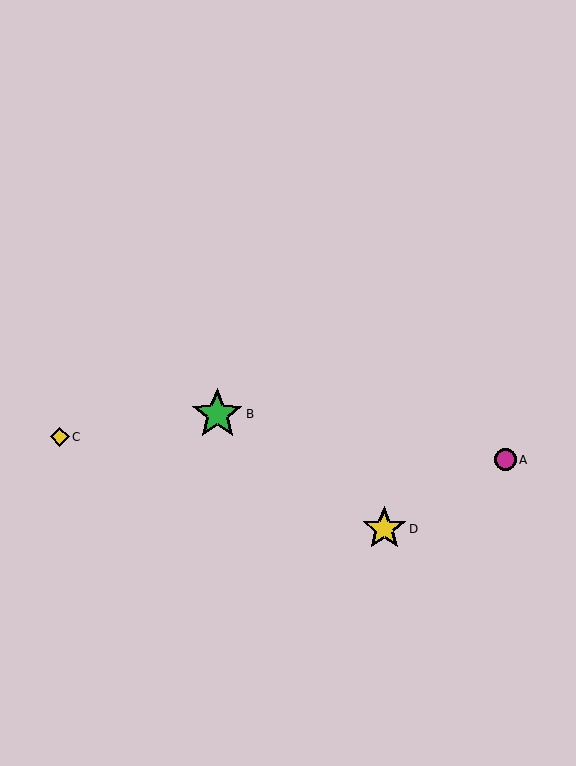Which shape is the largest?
The green star (labeled B) is the largest.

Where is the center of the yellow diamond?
The center of the yellow diamond is at (60, 437).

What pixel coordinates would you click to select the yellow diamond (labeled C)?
Click at (60, 437) to select the yellow diamond C.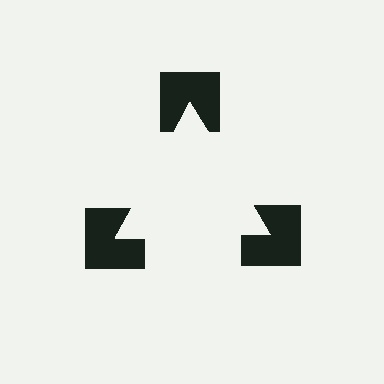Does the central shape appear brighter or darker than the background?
It typically appears slightly brighter than the background, even though no actual brightness change is drawn.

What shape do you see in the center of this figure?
An illusory triangle — its edges are inferred from the aligned wedge cuts in the notched squares, not physically drawn.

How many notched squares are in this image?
There are 3 — one at each vertex of the illusory triangle.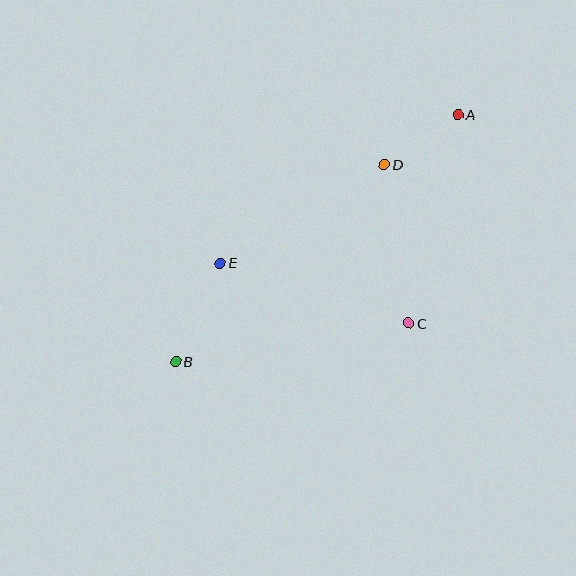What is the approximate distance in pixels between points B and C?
The distance between B and C is approximately 236 pixels.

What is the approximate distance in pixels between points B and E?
The distance between B and E is approximately 108 pixels.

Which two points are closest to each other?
Points A and D are closest to each other.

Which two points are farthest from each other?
Points A and B are farthest from each other.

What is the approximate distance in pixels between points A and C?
The distance between A and C is approximately 214 pixels.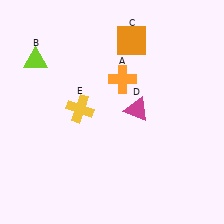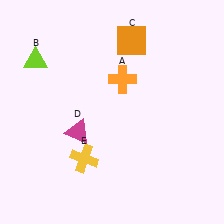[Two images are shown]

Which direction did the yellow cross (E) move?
The yellow cross (E) moved down.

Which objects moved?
The objects that moved are: the magenta triangle (D), the yellow cross (E).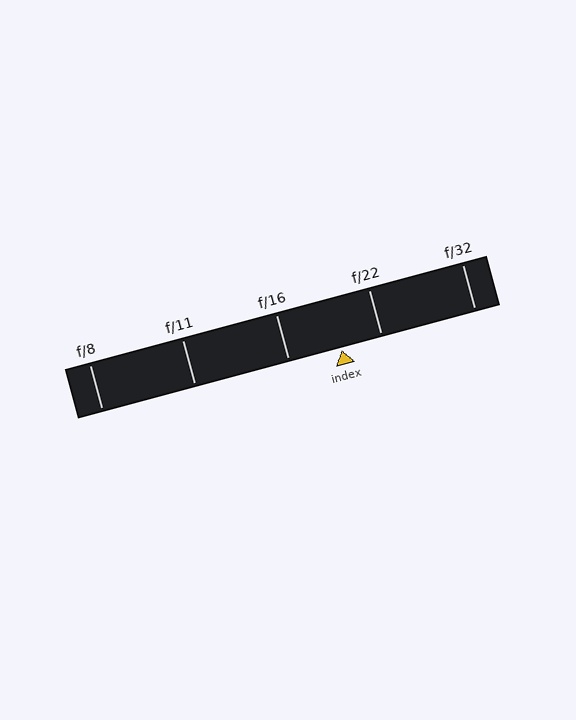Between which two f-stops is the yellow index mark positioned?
The index mark is between f/16 and f/22.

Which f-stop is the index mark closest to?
The index mark is closest to f/22.